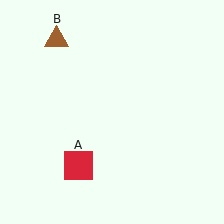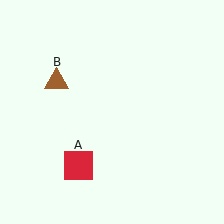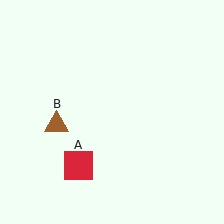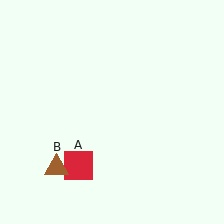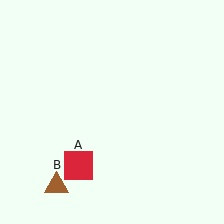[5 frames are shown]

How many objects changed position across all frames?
1 object changed position: brown triangle (object B).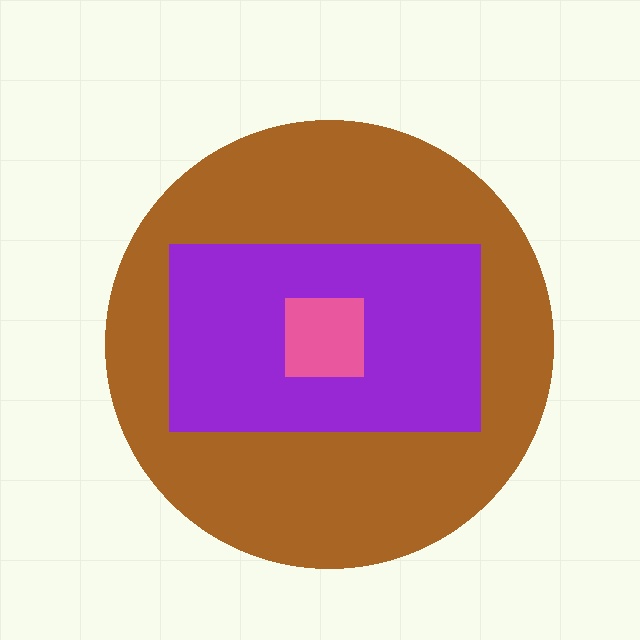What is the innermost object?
The pink square.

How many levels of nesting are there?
3.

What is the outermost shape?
The brown circle.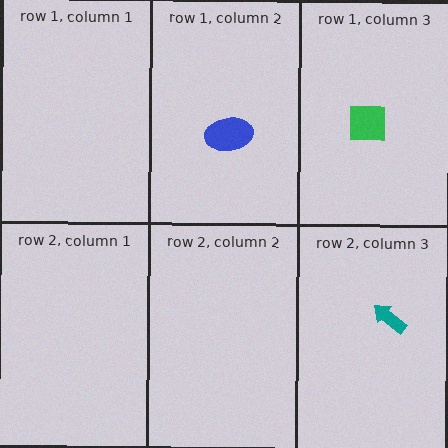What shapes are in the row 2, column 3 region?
The teal arrow.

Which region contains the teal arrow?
The row 2, column 3 region.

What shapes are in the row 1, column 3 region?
The green square.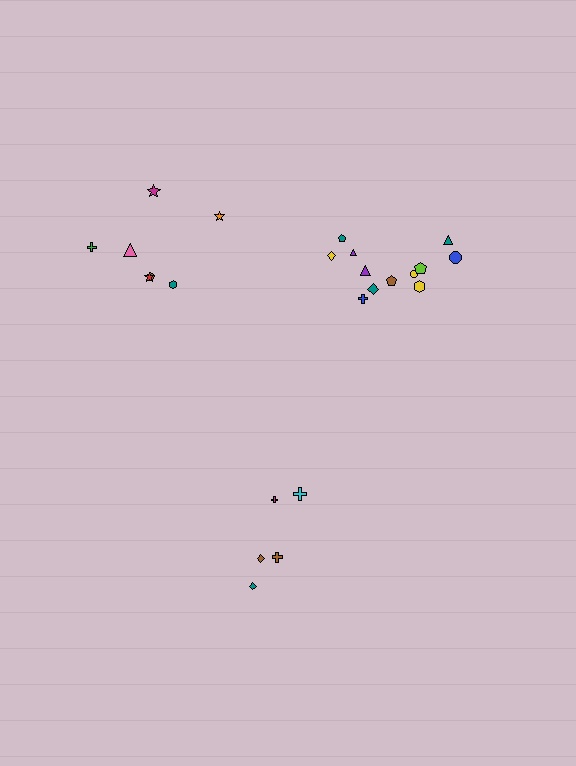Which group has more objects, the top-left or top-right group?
The top-right group.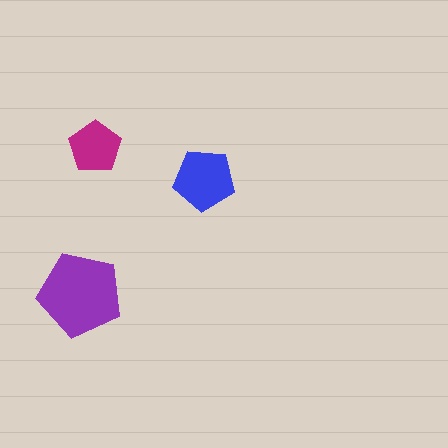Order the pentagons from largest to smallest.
the purple one, the blue one, the magenta one.